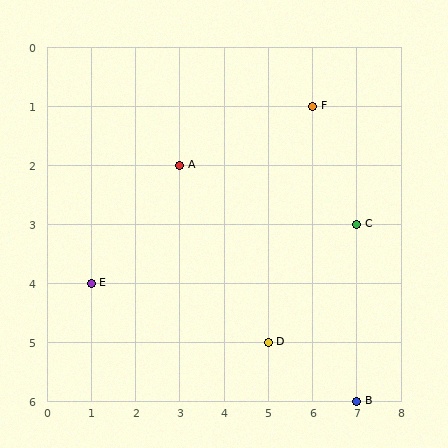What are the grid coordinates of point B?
Point B is at grid coordinates (7, 6).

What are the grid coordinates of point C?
Point C is at grid coordinates (7, 3).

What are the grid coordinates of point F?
Point F is at grid coordinates (6, 1).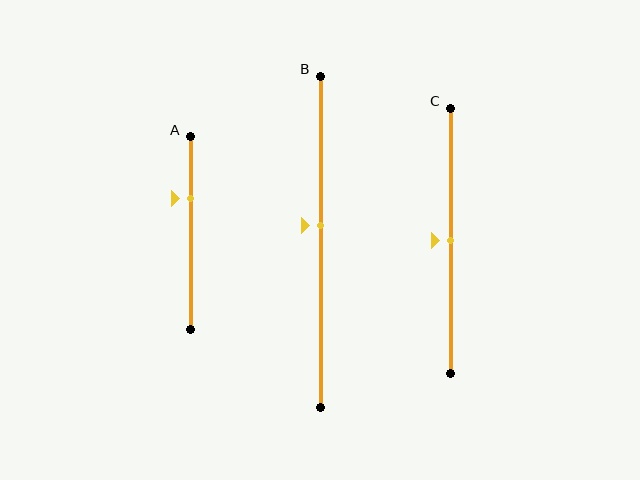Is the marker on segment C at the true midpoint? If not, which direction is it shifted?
Yes, the marker on segment C is at the true midpoint.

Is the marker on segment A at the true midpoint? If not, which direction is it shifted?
No, the marker on segment A is shifted upward by about 18% of the segment length.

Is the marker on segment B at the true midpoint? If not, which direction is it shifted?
No, the marker on segment B is shifted upward by about 5% of the segment length.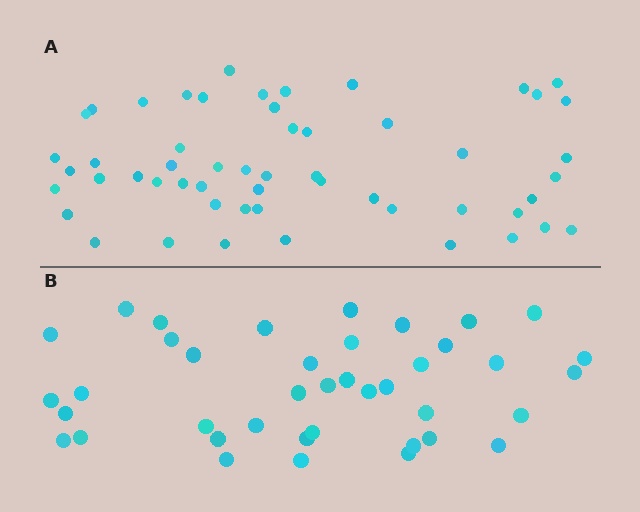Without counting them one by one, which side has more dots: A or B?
Region A (the top region) has more dots.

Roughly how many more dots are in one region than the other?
Region A has approximately 15 more dots than region B.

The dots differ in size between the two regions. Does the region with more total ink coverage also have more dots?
No. Region B has more total ink coverage because its dots are larger, but region A actually contains more individual dots. Total area can be misleading — the number of items is what matters here.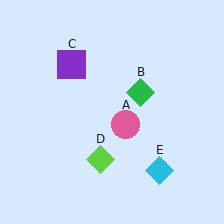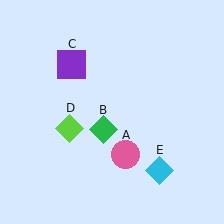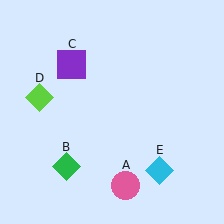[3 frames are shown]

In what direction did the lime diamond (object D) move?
The lime diamond (object D) moved up and to the left.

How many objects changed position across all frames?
3 objects changed position: pink circle (object A), green diamond (object B), lime diamond (object D).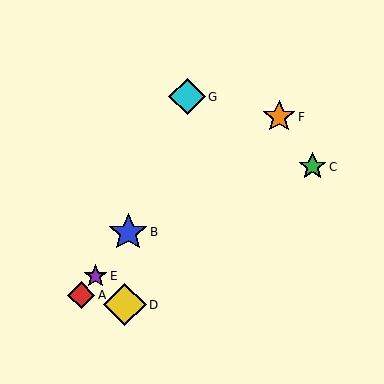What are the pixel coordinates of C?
Object C is at (312, 167).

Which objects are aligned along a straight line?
Objects A, B, E are aligned along a straight line.